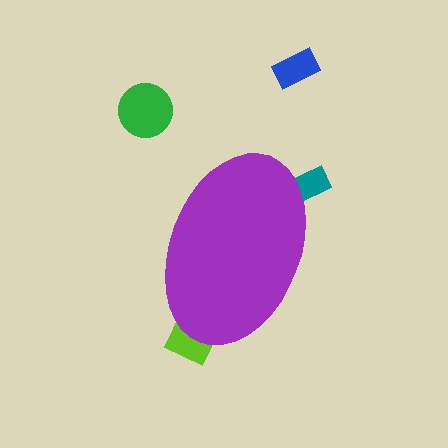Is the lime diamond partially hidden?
Yes, the lime diamond is partially hidden behind the purple ellipse.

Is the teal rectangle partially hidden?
Yes, the teal rectangle is partially hidden behind the purple ellipse.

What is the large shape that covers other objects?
A purple ellipse.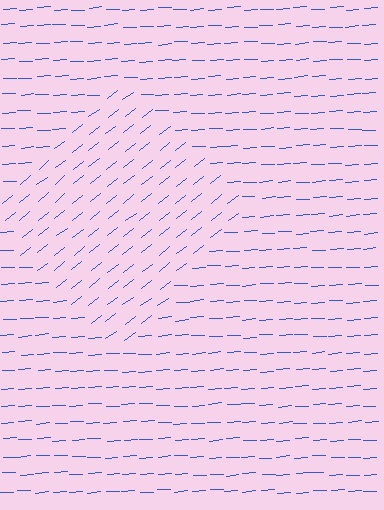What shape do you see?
I see a diamond.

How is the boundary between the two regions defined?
The boundary is defined purely by a change in line orientation (approximately 34 degrees difference). All lines are the same color and thickness.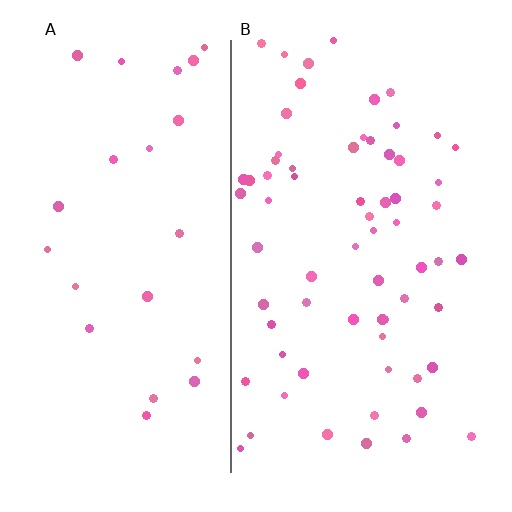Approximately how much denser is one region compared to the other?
Approximately 2.8× — region B over region A.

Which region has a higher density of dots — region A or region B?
B (the right).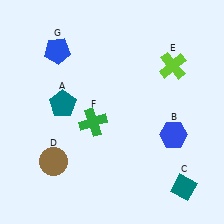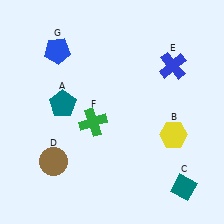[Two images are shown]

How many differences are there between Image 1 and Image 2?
There are 2 differences between the two images.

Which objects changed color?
B changed from blue to yellow. E changed from lime to blue.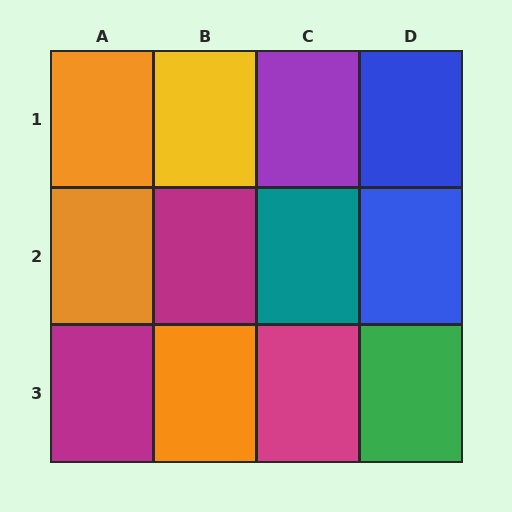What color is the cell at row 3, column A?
Magenta.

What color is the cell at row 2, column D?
Blue.